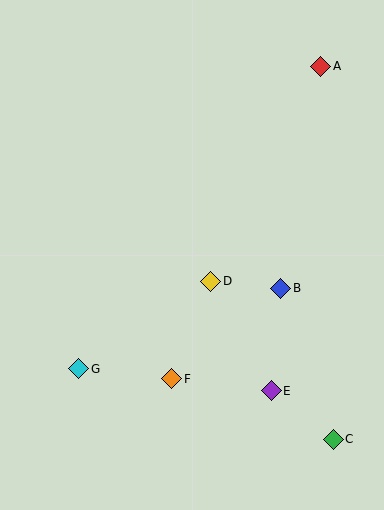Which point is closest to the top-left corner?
Point A is closest to the top-left corner.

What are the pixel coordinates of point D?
Point D is at (211, 281).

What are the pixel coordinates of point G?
Point G is at (79, 369).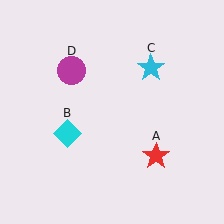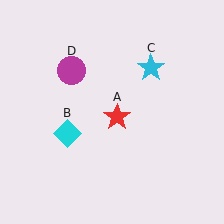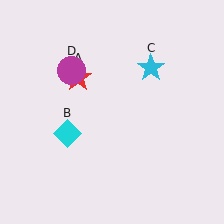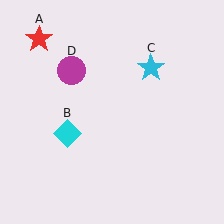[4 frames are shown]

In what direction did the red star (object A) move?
The red star (object A) moved up and to the left.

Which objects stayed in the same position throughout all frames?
Cyan diamond (object B) and cyan star (object C) and magenta circle (object D) remained stationary.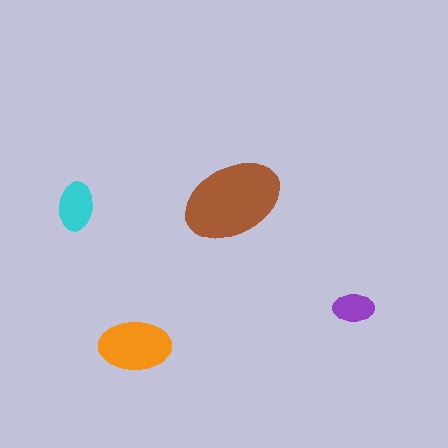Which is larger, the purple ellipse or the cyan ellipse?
The cyan one.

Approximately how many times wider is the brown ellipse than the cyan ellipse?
About 2 times wider.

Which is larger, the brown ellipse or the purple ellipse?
The brown one.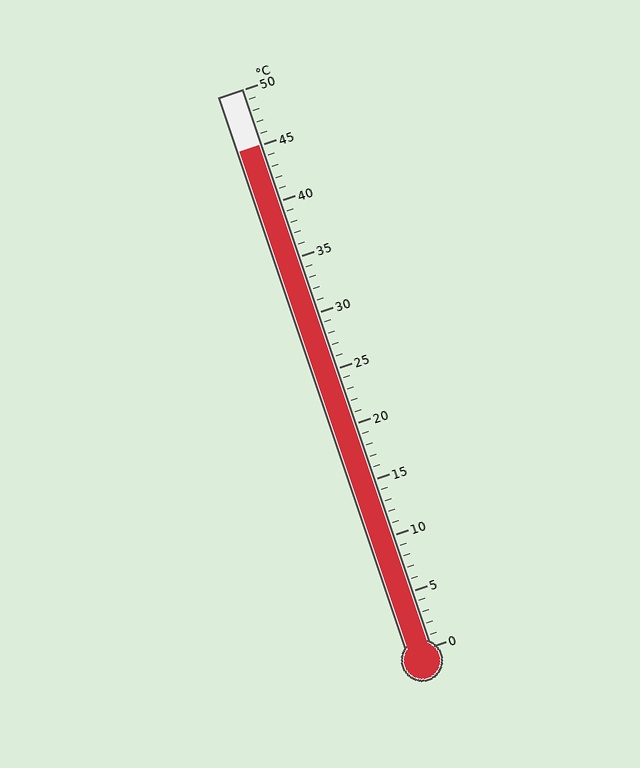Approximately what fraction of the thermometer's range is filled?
The thermometer is filled to approximately 90% of its range.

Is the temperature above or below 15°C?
The temperature is above 15°C.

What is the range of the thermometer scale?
The thermometer scale ranges from 0°C to 50°C.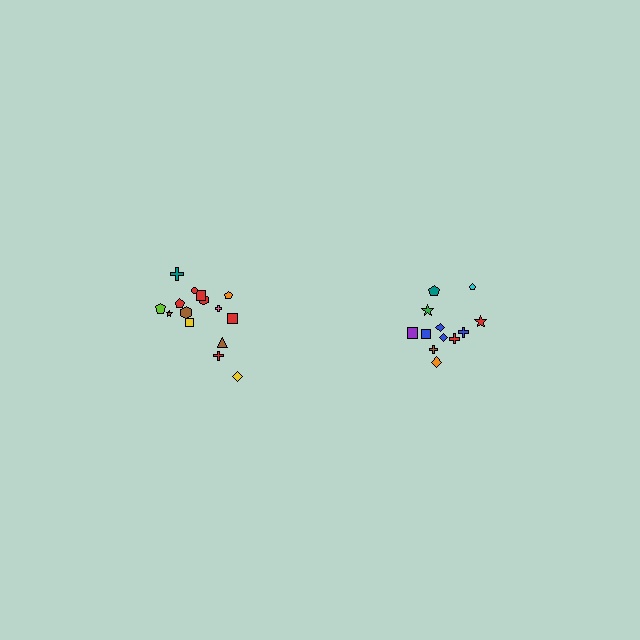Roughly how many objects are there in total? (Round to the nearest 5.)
Roughly 25 objects in total.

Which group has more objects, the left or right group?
The left group.